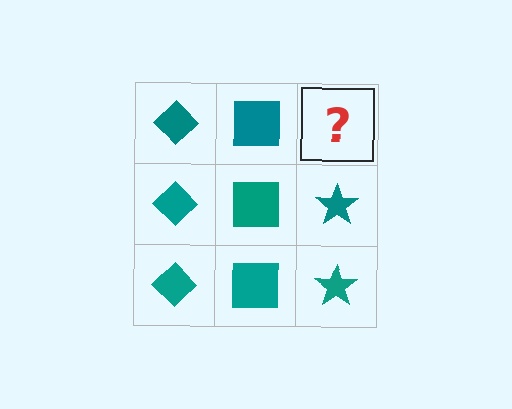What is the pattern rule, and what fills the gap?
The rule is that each column has a consistent shape. The gap should be filled with a teal star.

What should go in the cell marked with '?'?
The missing cell should contain a teal star.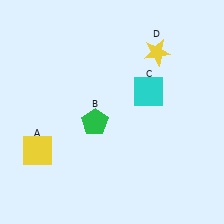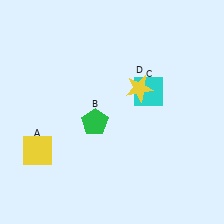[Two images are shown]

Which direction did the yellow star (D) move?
The yellow star (D) moved down.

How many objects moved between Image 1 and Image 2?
1 object moved between the two images.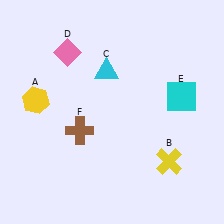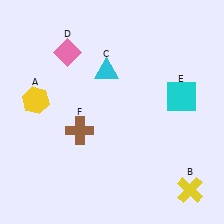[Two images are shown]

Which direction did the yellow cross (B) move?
The yellow cross (B) moved down.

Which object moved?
The yellow cross (B) moved down.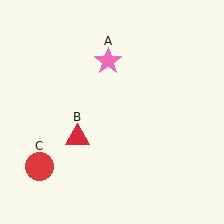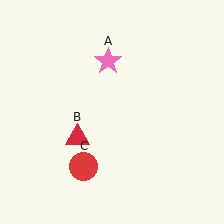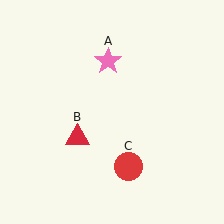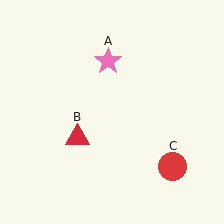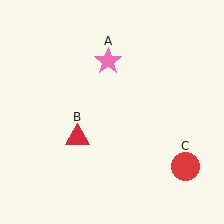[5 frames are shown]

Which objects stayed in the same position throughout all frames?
Pink star (object A) and red triangle (object B) remained stationary.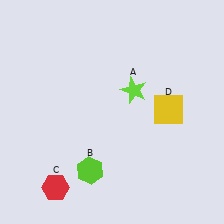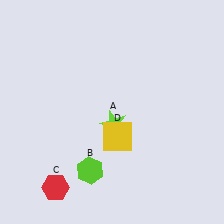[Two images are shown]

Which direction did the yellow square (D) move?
The yellow square (D) moved left.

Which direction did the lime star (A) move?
The lime star (A) moved down.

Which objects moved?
The objects that moved are: the lime star (A), the yellow square (D).